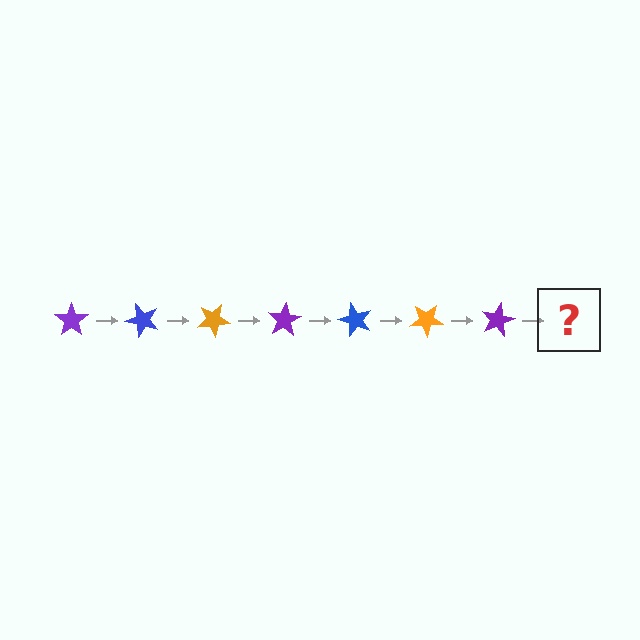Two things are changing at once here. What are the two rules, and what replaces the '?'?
The two rules are that it rotates 50 degrees each step and the color cycles through purple, blue, and orange. The '?' should be a blue star, rotated 350 degrees from the start.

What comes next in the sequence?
The next element should be a blue star, rotated 350 degrees from the start.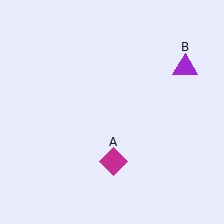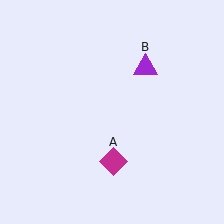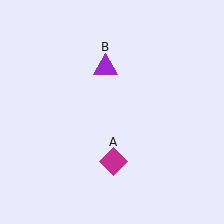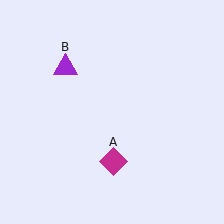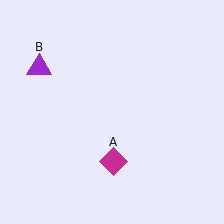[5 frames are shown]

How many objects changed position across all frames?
1 object changed position: purple triangle (object B).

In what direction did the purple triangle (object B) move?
The purple triangle (object B) moved left.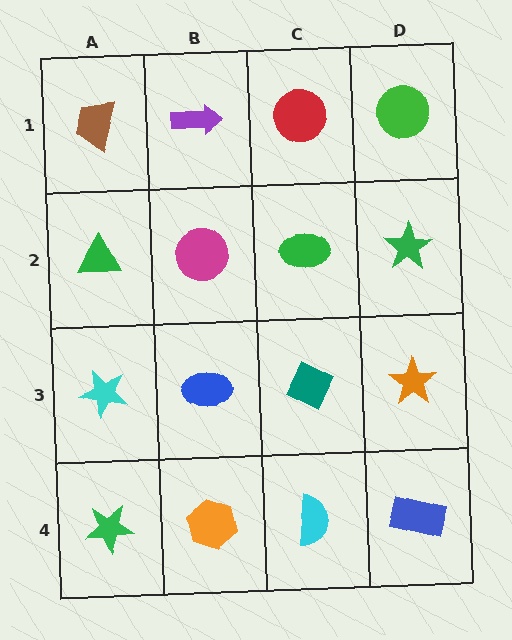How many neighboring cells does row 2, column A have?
3.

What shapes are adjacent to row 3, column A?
A green triangle (row 2, column A), a green star (row 4, column A), a blue ellipse (row 3, column B).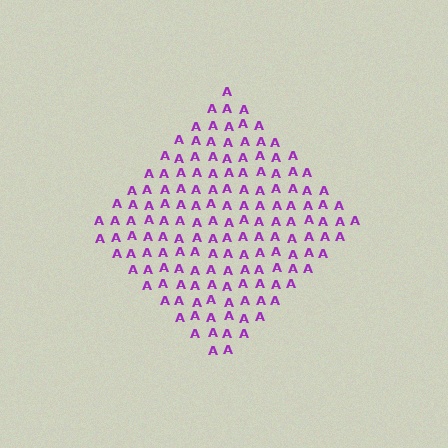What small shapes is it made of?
It is made of small letter A's.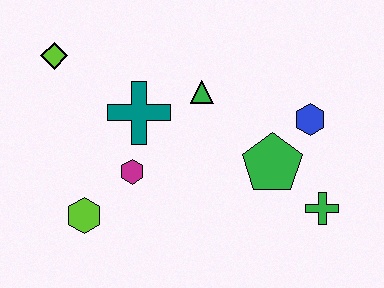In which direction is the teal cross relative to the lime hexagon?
The teal cross is above the lime hexagon.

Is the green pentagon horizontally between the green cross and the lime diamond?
Yes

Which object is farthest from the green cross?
The lime diamond is farthest from the green cross.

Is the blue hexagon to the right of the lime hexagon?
Yes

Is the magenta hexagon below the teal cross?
Yes